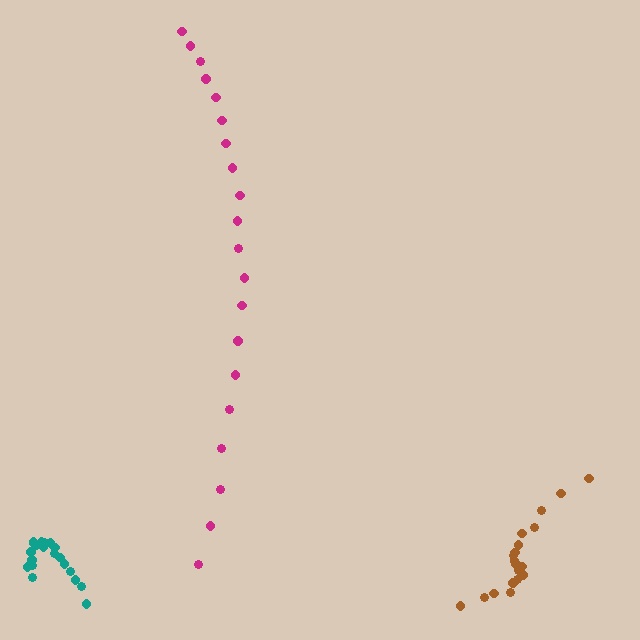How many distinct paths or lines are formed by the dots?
There are 3 distinct paths.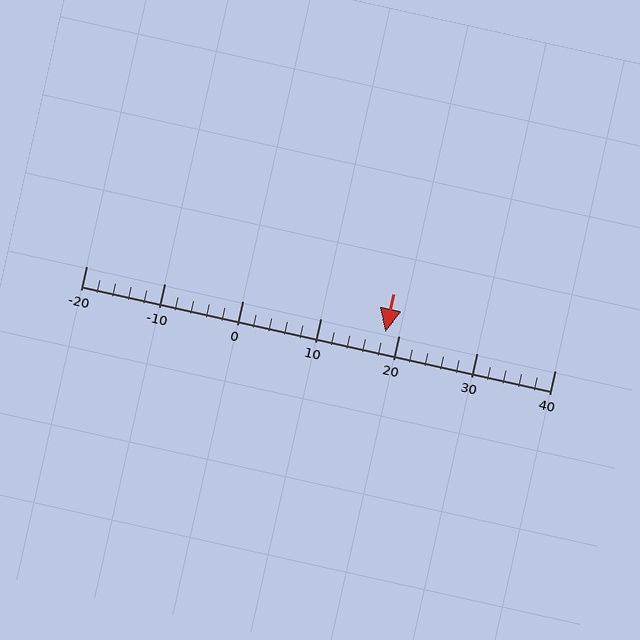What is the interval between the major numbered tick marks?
The major tick marks are spaced 10 units apart.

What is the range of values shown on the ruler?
The ruler shows values from -20 to 40.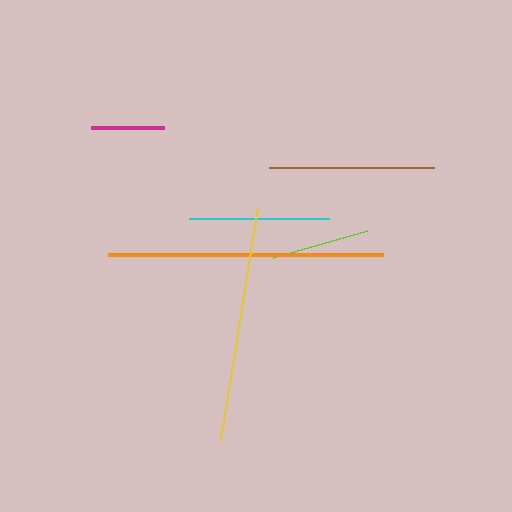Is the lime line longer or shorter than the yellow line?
The yellow line is longer than the lime line.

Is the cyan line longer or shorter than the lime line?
The cyan line is longer than the lime line.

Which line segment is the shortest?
The magenta line is the shortest at approximately 73 pixels.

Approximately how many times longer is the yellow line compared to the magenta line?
The yellow line is approximately 3.2 times the length of the magenta line.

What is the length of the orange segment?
The orange segment is approximately 275 pixels long.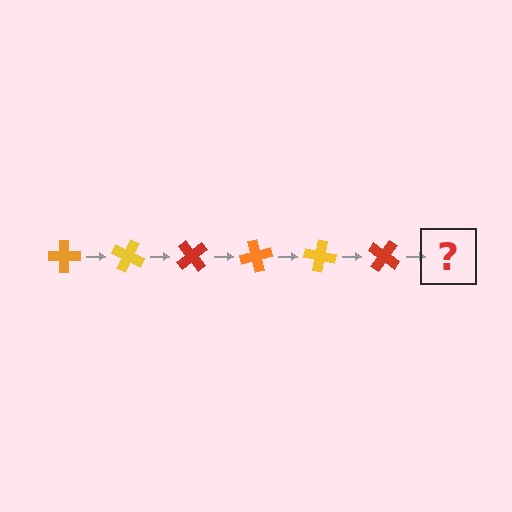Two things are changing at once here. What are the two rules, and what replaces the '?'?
The two rules are that it rotates 25 degrees each step and the color cycles through orange, yellow, and red. The '?' should be an orange cross, rotated 150 degrees from the start.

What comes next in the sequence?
The next element should be an orange cross, rotated 150 degrees from the start.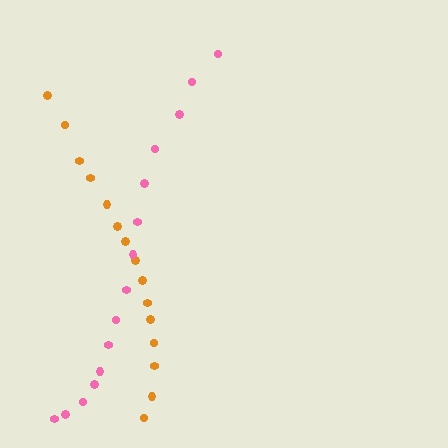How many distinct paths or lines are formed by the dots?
There are 2 distinct paths.